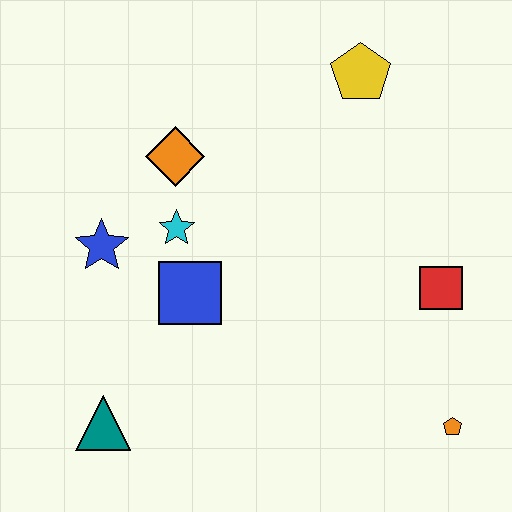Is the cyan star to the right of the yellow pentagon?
No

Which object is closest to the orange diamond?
The cyan star is closest to the orange diamond.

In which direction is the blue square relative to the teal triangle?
The blue square is above the teal triangle.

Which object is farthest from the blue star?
The orange pentagon is farthest from the blue star.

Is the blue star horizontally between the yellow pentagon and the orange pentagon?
No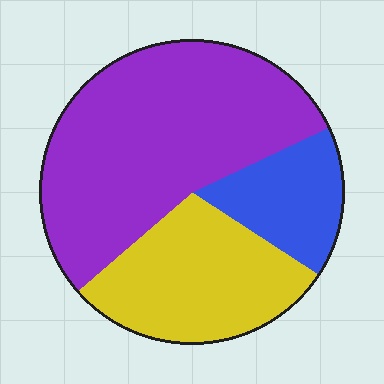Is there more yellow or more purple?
Purple.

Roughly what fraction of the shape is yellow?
Yellow covers about 30% of the shape.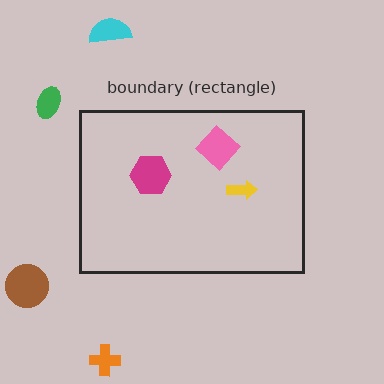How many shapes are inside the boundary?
3 inside, 4 outside.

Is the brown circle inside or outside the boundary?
Outside.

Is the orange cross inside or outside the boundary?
Outside.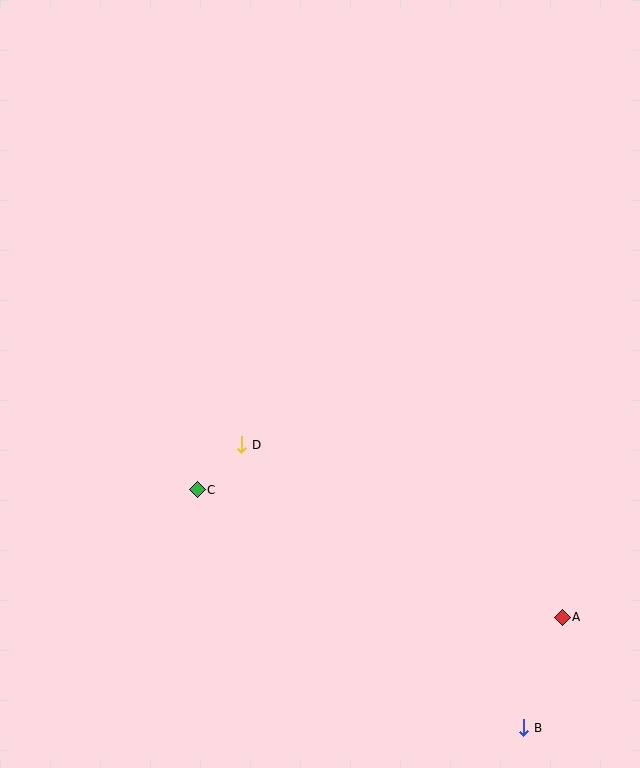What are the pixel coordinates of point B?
Point B is at (523, 728).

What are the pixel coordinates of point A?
Point A is at (562, 617).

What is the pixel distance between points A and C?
The distance between A and C is 386 pixels.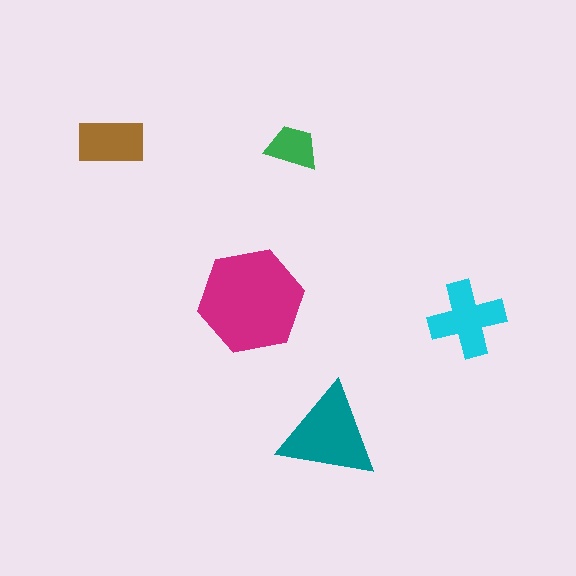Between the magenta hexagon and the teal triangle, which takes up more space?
The magenta hexagon.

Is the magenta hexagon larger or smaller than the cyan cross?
Larger.